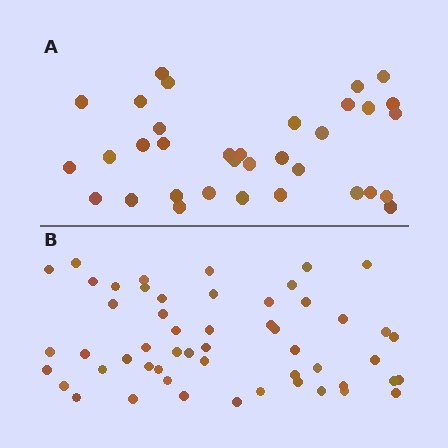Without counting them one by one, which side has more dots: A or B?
Region B (the bottom region) has more dots.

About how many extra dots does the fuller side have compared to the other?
Region B has approximately 20 more dots than region A.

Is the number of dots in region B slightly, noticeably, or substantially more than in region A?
Region B has substantially more. The ratio is roughly 1.6 to 1.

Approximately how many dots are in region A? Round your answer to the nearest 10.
About 30 dots. (The exact count is 34, which rounds to 30.)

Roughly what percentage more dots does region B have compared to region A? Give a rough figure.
About 55% more.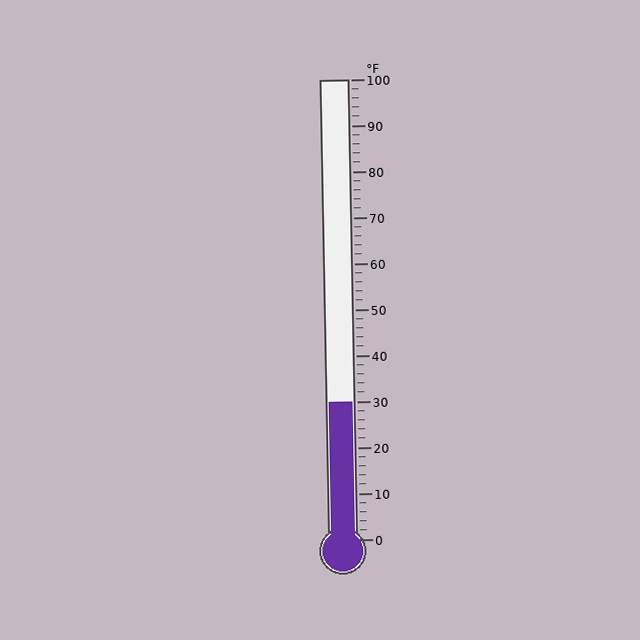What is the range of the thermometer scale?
The thermometer scale ranges from 0°F to 100°F.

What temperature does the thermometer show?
The thermometer shows approximately 30°F.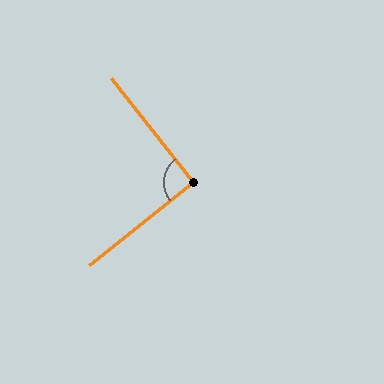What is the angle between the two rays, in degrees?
Approximately 90 degrees.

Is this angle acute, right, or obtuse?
It is approximately a right angle.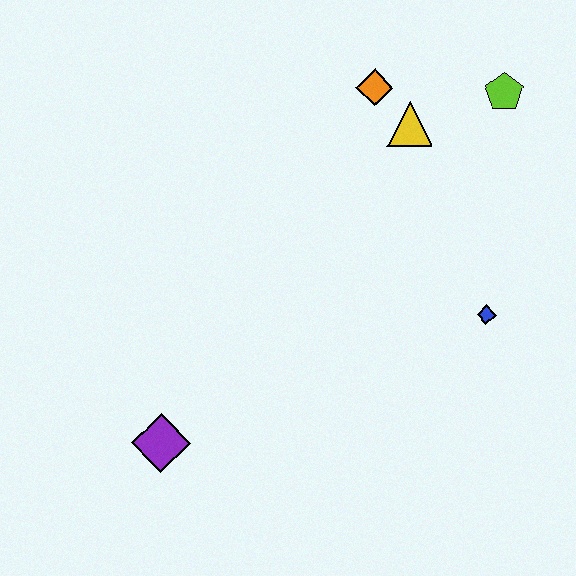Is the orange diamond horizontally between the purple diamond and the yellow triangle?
Yes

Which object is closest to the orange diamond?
The yellow triangle is closest to the orange diamond.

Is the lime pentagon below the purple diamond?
No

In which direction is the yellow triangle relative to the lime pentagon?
The yellow triangle is to the left of the lime pentagon.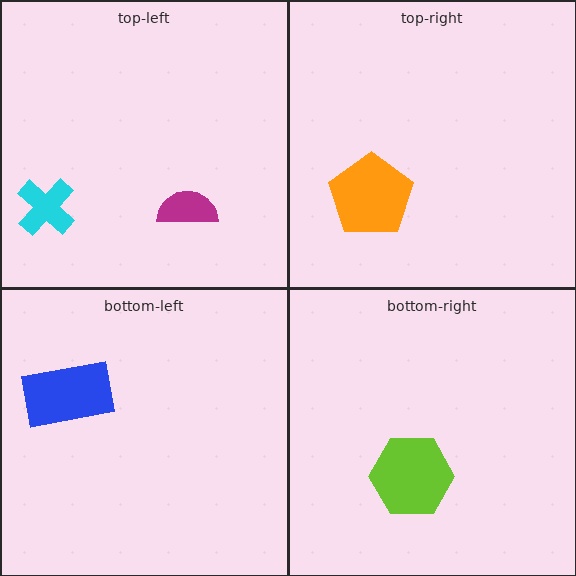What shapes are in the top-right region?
The orange pentagon.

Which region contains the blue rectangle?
The bottom-left region.